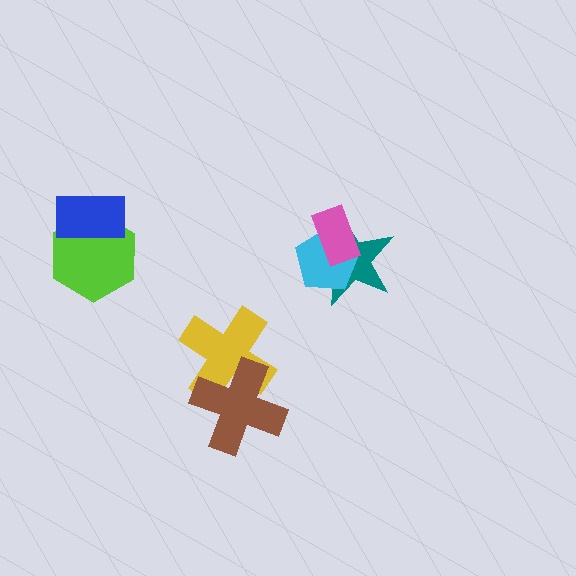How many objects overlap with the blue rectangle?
1 object overlaps with the blue rectangle.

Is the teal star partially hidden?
Yes, it is partially covered by another shape.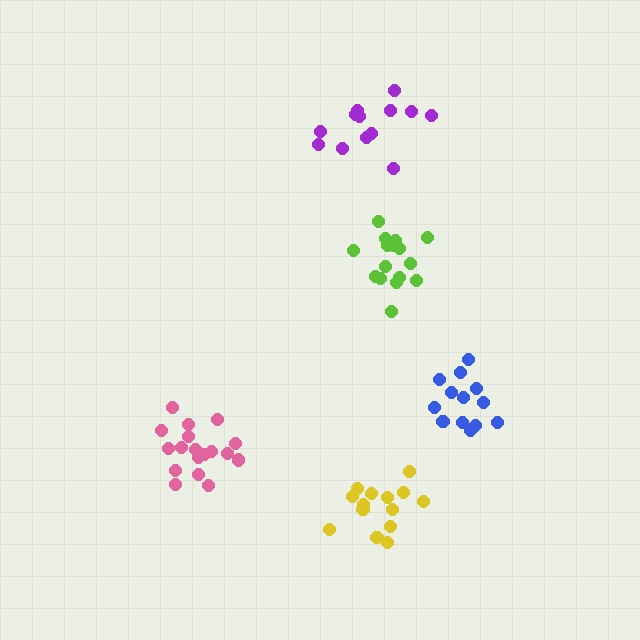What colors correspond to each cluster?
The clusters are colored: purple, pink, lime, blue, yellow.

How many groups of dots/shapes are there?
There are 5 groups.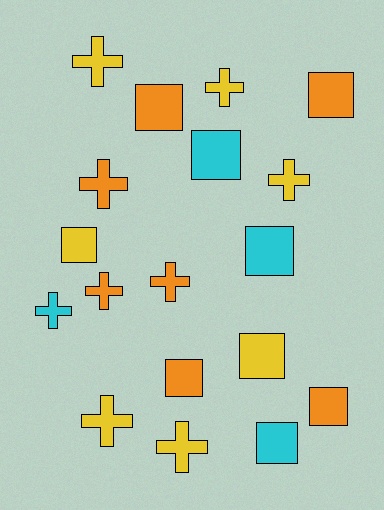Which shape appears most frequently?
Cross, with 9 objects.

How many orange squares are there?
There are 4 orange squares.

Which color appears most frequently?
Orange, with 7 objects.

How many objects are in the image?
There are 18 objects.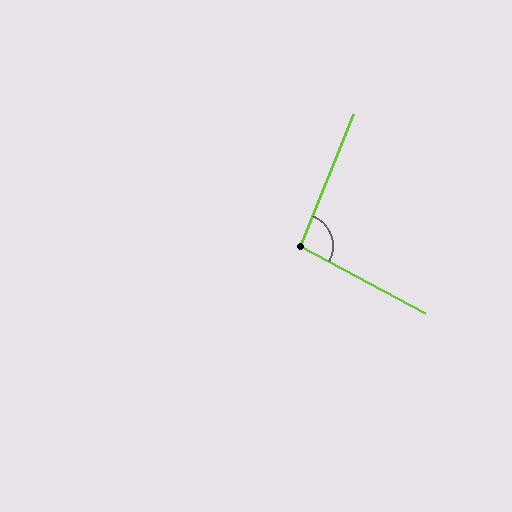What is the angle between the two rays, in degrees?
Approximately 97 degrees.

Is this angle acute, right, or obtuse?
It is obtuse.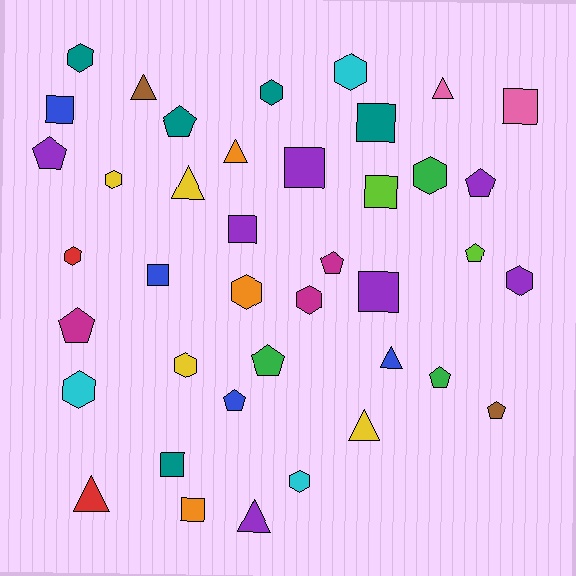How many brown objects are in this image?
There are 2 brown objects.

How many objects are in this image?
There are 40 objects.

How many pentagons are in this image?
There are 10 pentagons.